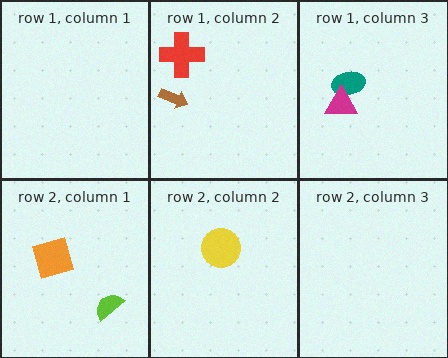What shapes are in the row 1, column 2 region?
The brown arrow, the red cross.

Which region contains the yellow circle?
The row 2, column 2 region.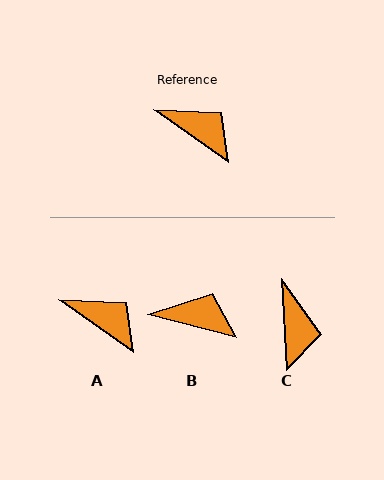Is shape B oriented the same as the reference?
No, it is off by about 21 degrees.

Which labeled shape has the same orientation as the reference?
A.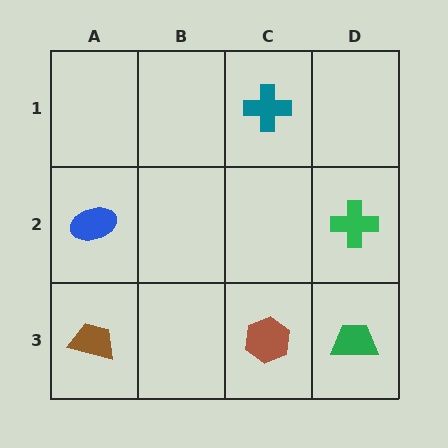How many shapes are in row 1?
1 shape.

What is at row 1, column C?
A teal cross.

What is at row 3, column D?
A green trapezoid.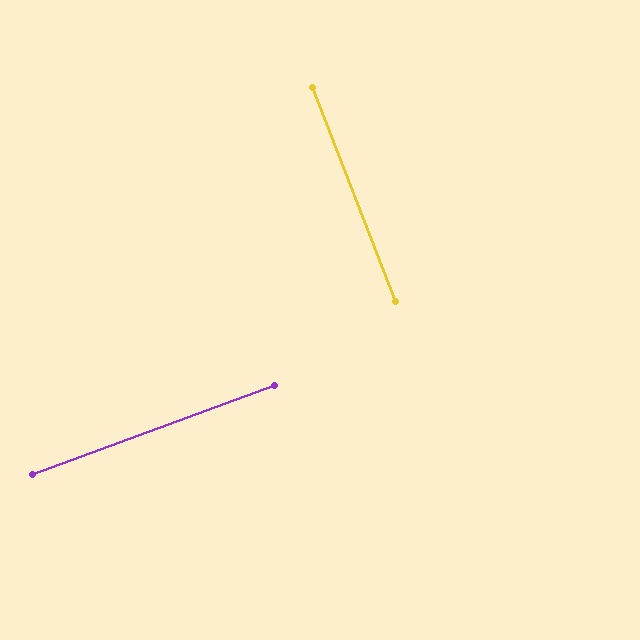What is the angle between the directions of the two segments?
Approximately 89 degrees.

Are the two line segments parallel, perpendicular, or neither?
Perpendicular — they meet at approximately 89°.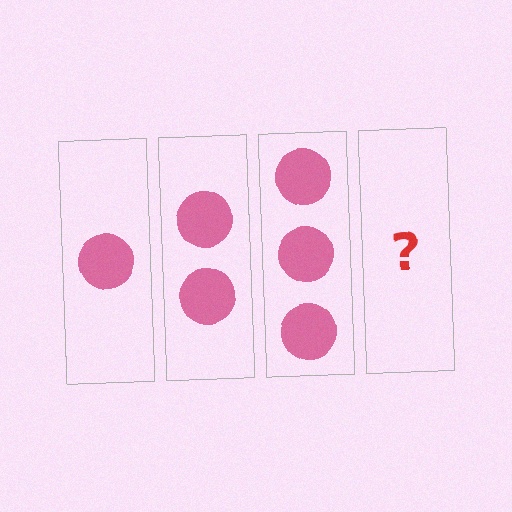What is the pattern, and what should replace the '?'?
The pattern is that each step adds one more circle. The '?' should be 4 circles.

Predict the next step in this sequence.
The next step is 4 circles.